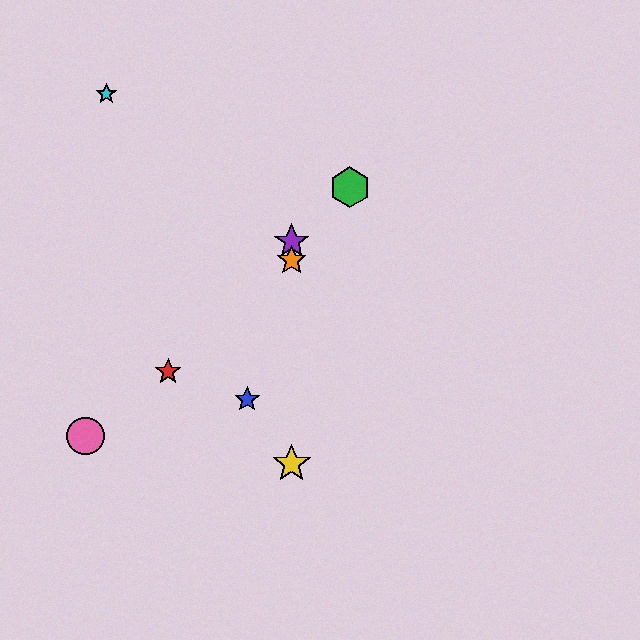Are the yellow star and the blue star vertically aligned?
No, the yellow star is at x≈292 and the blue star is at x≈247.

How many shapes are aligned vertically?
3 shapes (the yellow star, the purple star, the orange star) are aligned vertically.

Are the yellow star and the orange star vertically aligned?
Yes, both are at x≈292.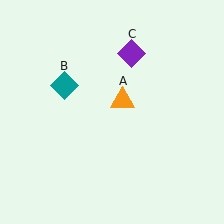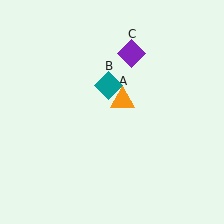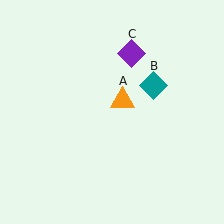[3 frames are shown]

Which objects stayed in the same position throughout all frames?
Orange triangle (object A) and purple diamond (object C) remained stationary.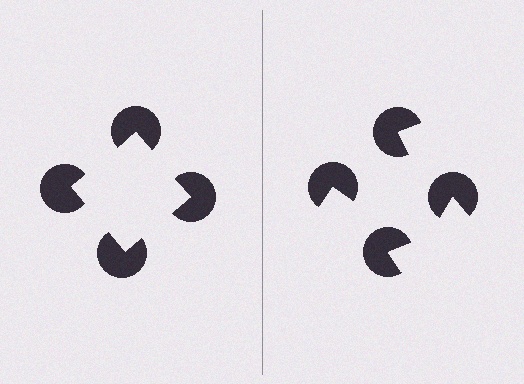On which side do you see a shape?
An illusory square appears on the left side. On the right side the wedge cuts are rotated, so no coherent shape forms.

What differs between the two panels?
The pac-man discs are positioned identically on both sides; only the wedge orientations differ. On the left they align to a square; on the right they are misaligned.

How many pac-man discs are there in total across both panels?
8 — 4 on each side.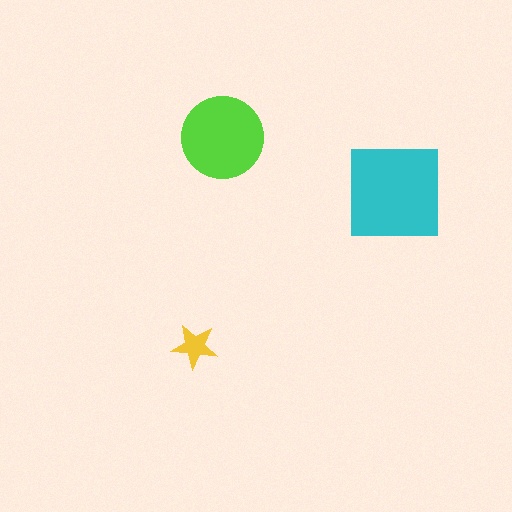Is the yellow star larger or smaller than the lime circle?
Smaller.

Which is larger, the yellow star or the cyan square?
The cyan square.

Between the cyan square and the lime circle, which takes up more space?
The cyan square.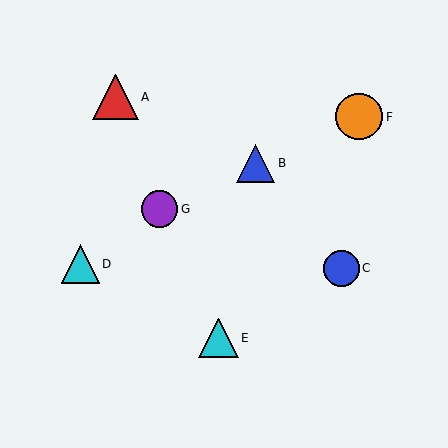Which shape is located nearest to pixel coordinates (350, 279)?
The blue circle (labeled C) at (341, 268) is nearest to that location.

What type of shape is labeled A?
Shape A is a red triangle.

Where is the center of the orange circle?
The center of the orange circle is at (359, 117).